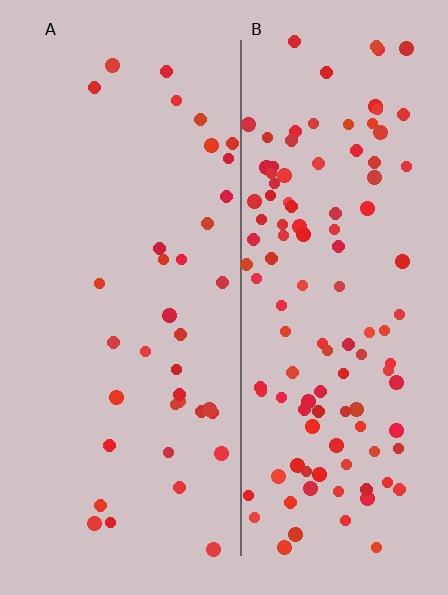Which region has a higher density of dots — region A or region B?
B (the right).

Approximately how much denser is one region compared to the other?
Approximately 3.2× — region B over region A.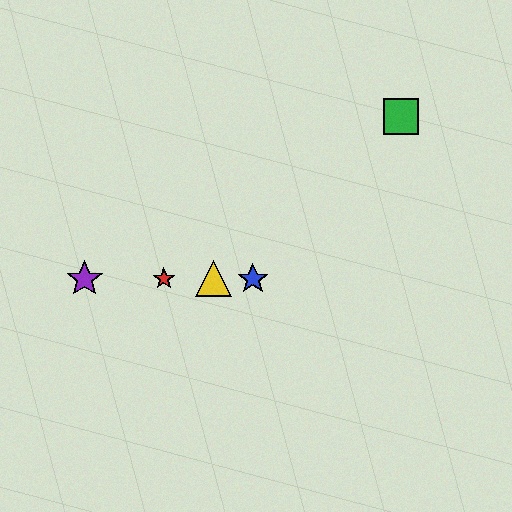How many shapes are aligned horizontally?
4 shapes (the red star, the blue star, the yellow triangle, the purple star) are aligned horizontally.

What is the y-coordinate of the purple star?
The purple star is at y≈279.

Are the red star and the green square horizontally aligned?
No, the red star is at y≈279 and the green square is at y≈116.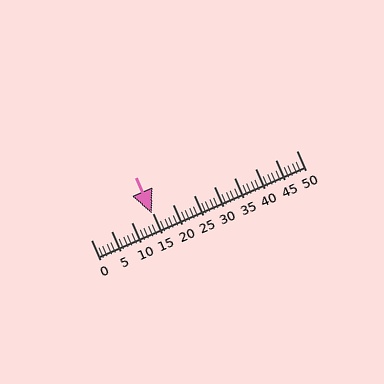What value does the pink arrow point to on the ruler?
The pink arrow points to approximately 15.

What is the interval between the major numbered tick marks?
The major tick marks are spaced 5 units apart.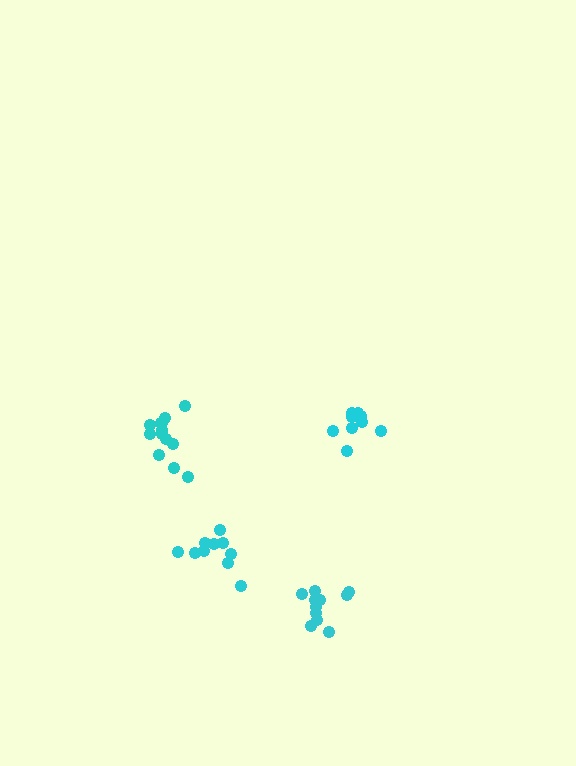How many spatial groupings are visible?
There are 4 spatial groupings.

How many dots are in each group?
Group 1: 9 dots, Group 2: 11 dots, Group 3: 10 dots, Group 4: 12 dots (42 total).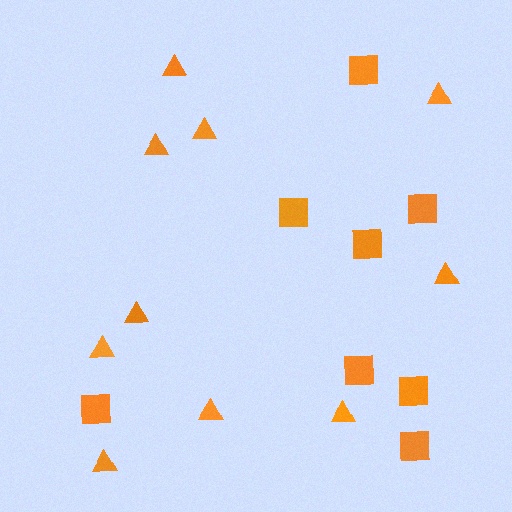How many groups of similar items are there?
There are 2 groups: one group of squares (8) and one group of triangles (10).